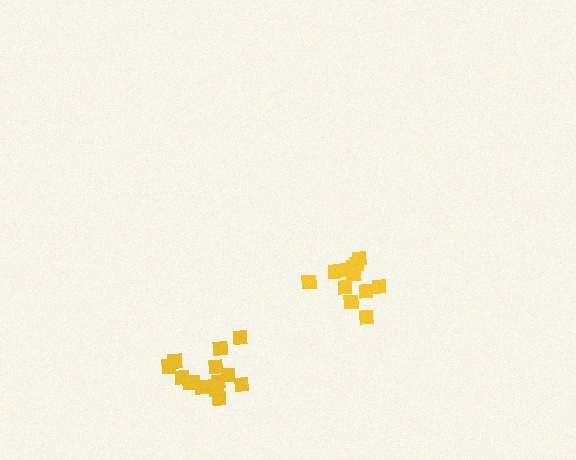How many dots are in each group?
Group 1: 15 dots, Group 2: 13 dots (28 total).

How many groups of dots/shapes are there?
There are 2 groups.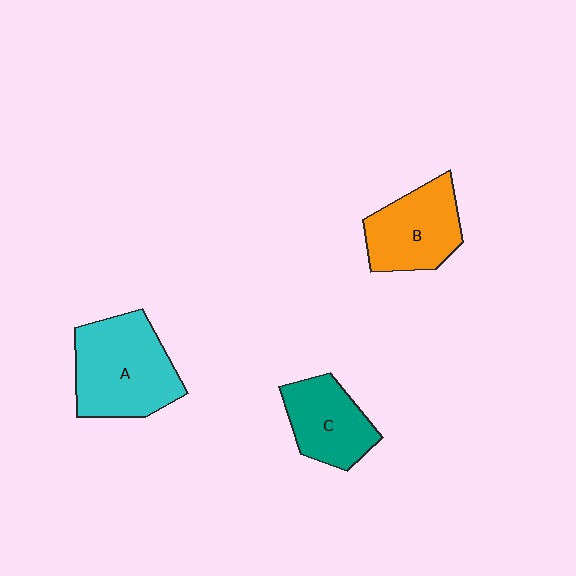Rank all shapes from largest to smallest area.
From largest to smallest: A (cyan), B (orange), C (teal).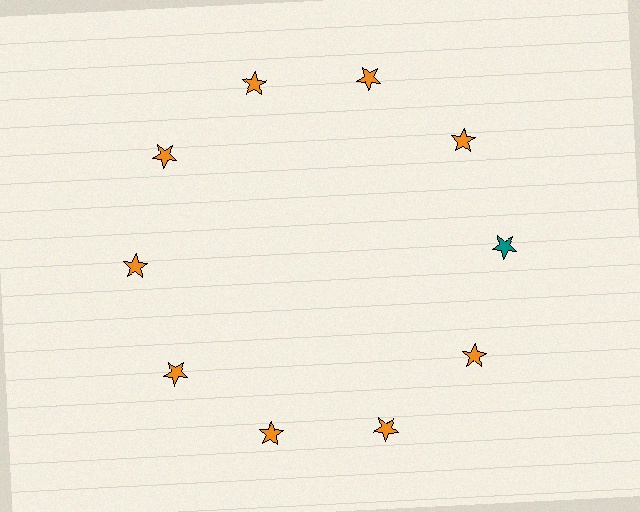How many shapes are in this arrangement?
There are 10 shapes arranged in a ring pattern.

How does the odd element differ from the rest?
It has a different color: teal instead of orange.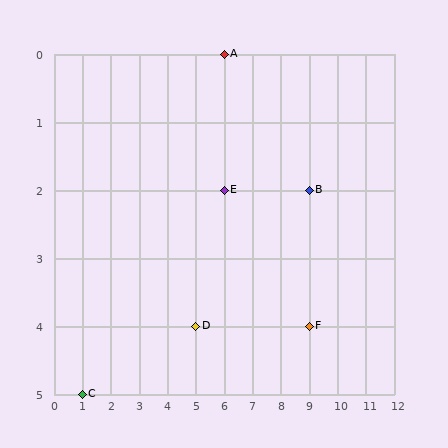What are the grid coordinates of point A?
Point A is at grid coordinates (6, 0).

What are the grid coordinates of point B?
Point B is at grid coordinates (9, 2).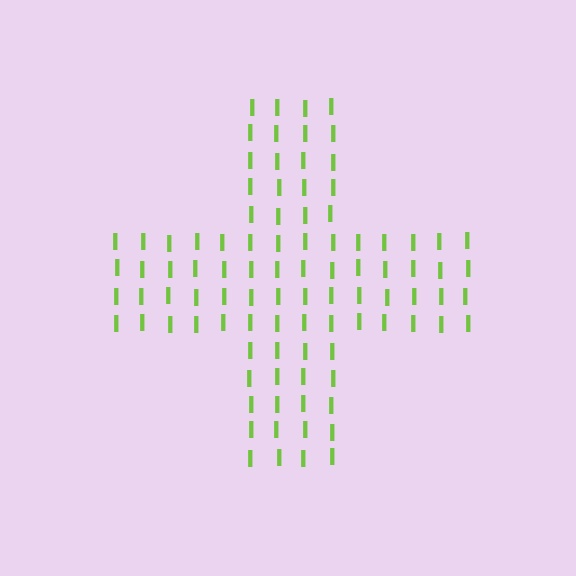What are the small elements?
The small elements are letter I's.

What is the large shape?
The large shape is a cross.